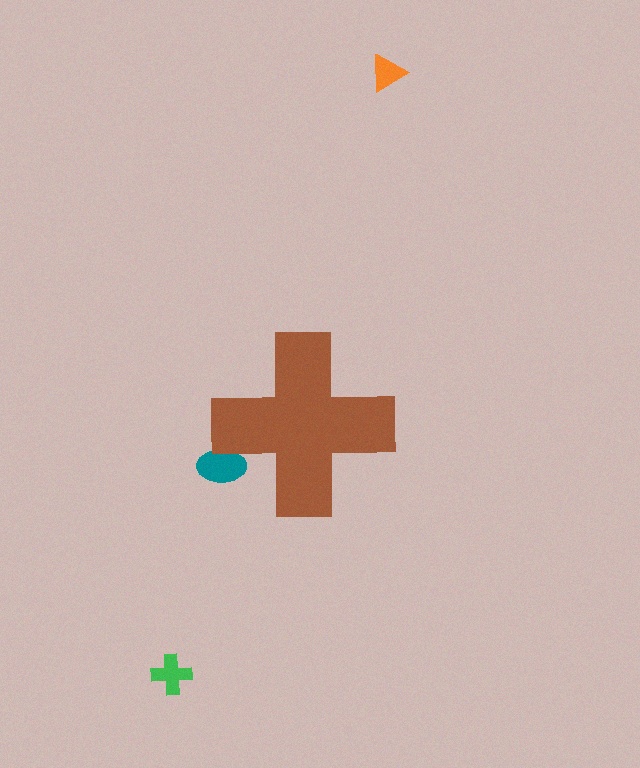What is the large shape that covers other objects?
A brown cross.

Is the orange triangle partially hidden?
No, the orange triangle is fully visible.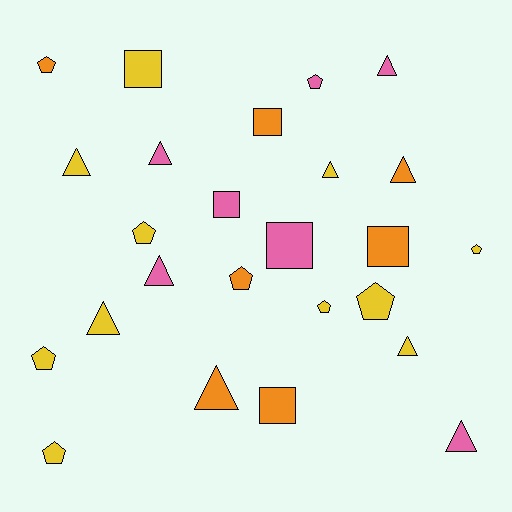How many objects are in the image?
There are 25 objects.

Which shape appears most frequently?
Triangle, with 10 objects.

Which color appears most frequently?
Yellow, with 11 objects.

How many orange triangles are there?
There are 2 orange triangles.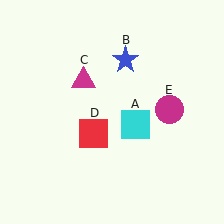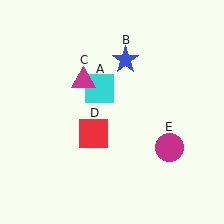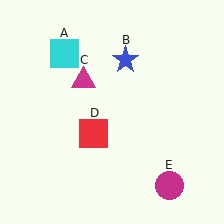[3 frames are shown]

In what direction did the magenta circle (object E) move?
The magenta circle (object E) moved down.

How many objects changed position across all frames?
2 objects changed position: cyan square (object A), magenta circle (object E).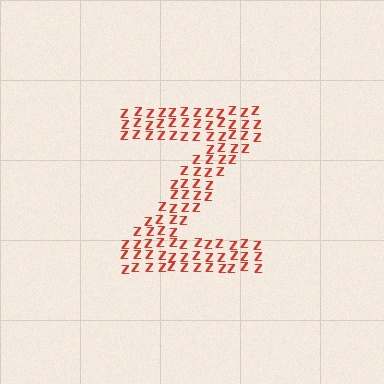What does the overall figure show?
The overall figure shows the letter Z.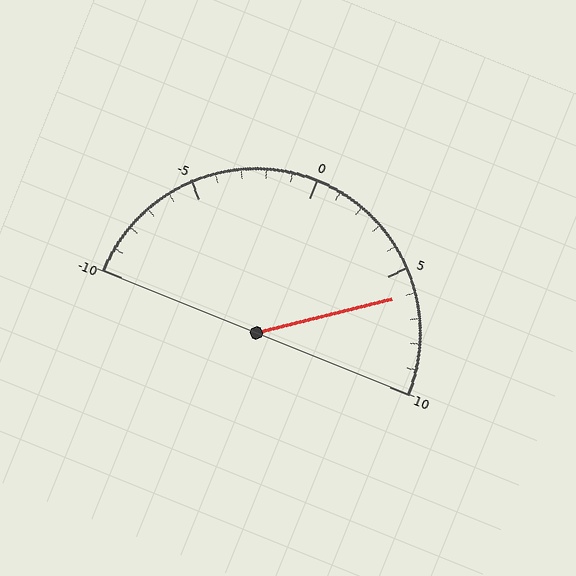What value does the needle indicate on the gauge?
The needle indicates approximately 6.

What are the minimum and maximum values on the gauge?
The gauge ranges from -10 to 10.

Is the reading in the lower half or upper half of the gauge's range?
The reading is in the upper half of the range (-10 to 10).